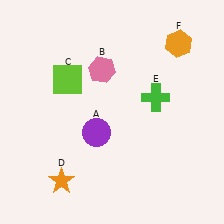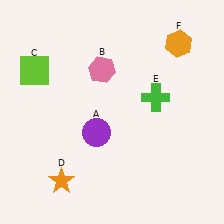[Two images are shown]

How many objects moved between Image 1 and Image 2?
1 object moved between the two images.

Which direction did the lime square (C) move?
The lime square (C) moved left.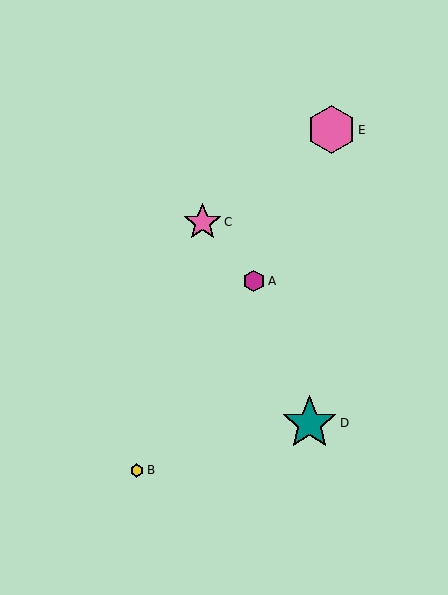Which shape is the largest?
The teal star (labeled D) is the largest.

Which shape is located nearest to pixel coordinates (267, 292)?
The magenta hexagon (labeled A) at (254, 281) is nearest to that location.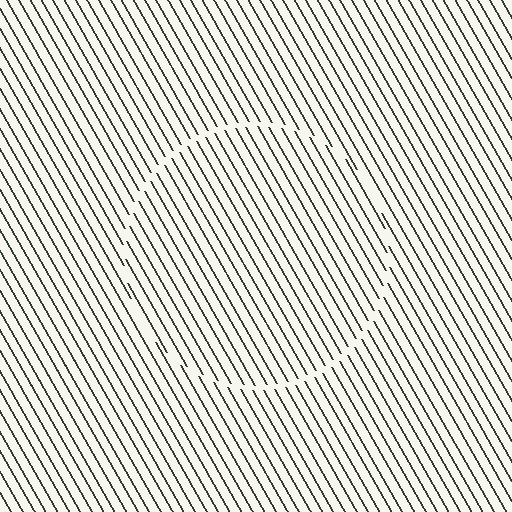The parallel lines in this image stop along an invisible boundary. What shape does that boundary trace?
An illusory circle. The interior of the shape contains the same grating, shifted by half a period — the contour is defined by the phase discontinuity where line-ends from the inner and outer gratings abut.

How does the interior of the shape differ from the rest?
The interior of the shape contains the same grating, shifted by half a period — the contour is defined by the phase discontinuity where line-ends from the inner and outer gratings abut.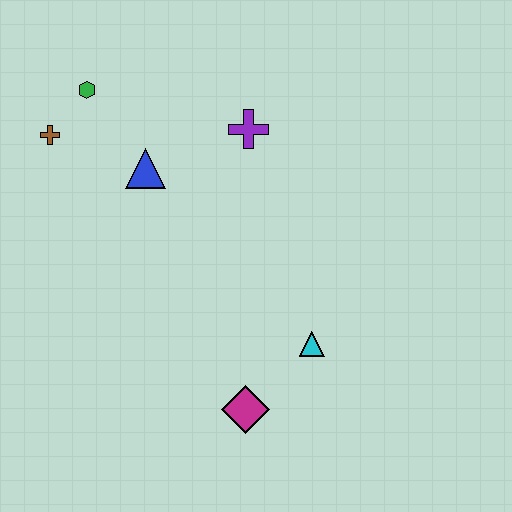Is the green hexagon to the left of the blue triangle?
Yes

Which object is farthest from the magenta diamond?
The green hexagon is farthest from the magenta diamond.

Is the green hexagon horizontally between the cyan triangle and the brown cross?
Yes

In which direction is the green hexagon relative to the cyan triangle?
The green hexagon is above the cyan triangle.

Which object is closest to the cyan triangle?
The magenta diamond is closest to the cyan triangle.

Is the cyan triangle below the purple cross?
Yes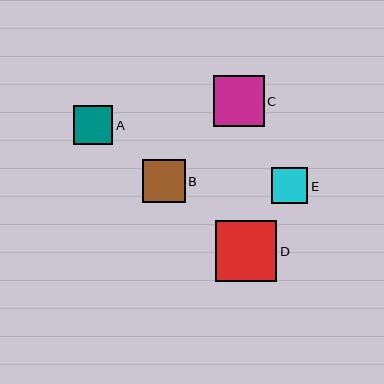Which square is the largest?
Square D is the largest with a size of approximately 61 pixels.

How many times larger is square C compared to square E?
Square C is approximately 1.4 times the size of square E.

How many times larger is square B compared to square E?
Square B is approximately 1.2 times the size of square E.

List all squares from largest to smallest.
From largest to smallest: D, C, B, A, E.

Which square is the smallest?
Square E is the smallest with a size of approximately 36 pixels.